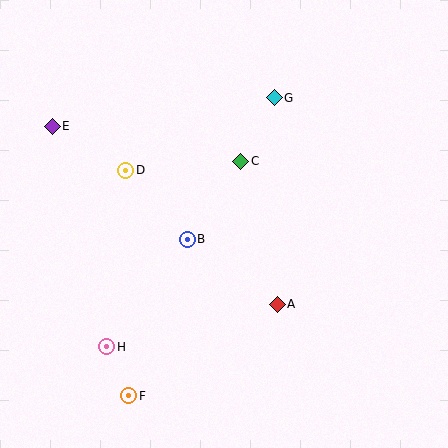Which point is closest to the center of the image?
Point B at (187, 239) is closest to the center.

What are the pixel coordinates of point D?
Point D is at (126, 170).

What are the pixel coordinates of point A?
Point A is at (277, 304).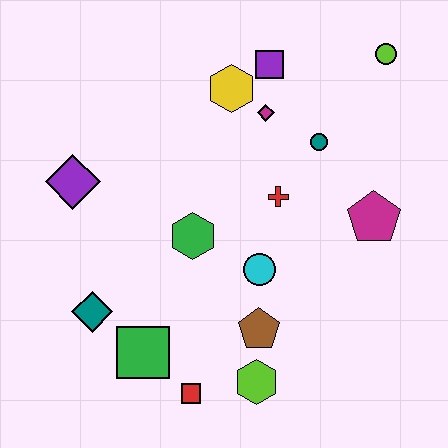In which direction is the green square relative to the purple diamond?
The green square is below the purple diamond.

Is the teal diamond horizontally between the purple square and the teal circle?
No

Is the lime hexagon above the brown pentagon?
No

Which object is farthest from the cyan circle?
The lime circle is farthest from the cyan circle.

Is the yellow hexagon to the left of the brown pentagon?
Yes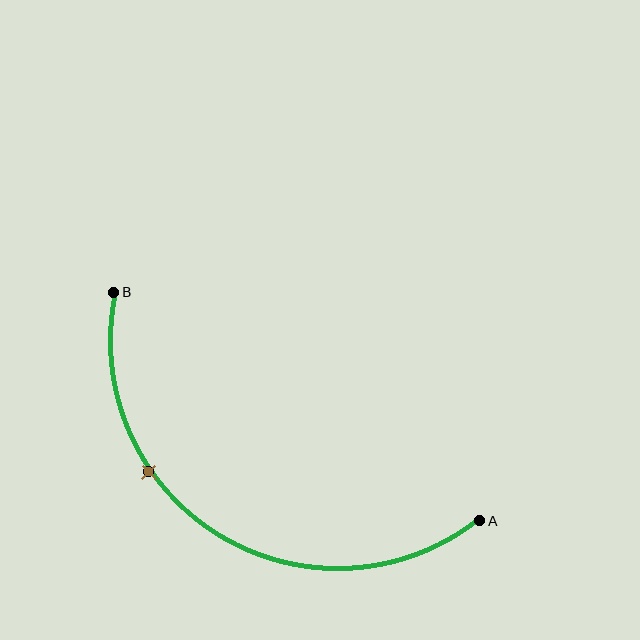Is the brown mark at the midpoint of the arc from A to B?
No. The brown mark lies on the arc but is closer to endpoint B. The arc midpoint would be at the point on the curve equidistant along the arc from both A and B.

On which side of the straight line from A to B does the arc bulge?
The arc bulges below the straight line connecting A and B.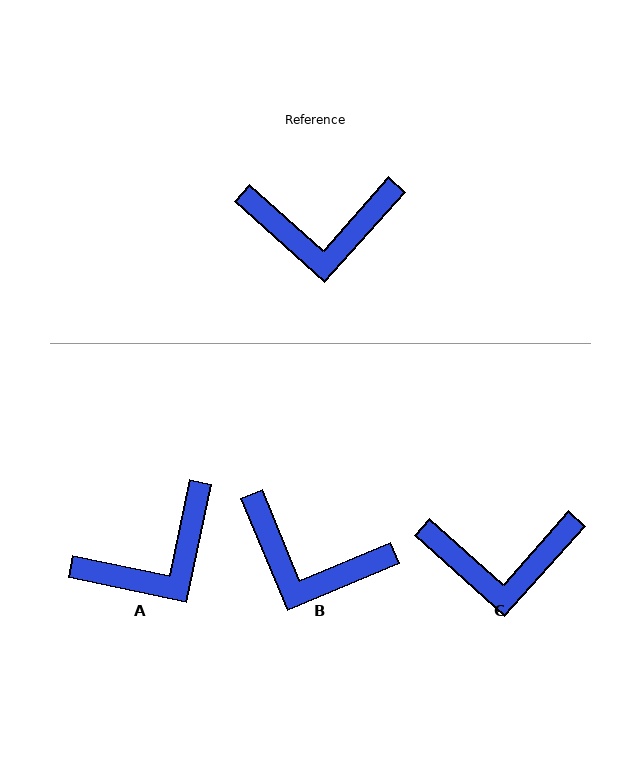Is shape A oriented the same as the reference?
No, it is off by about 30 degrees.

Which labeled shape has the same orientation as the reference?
C.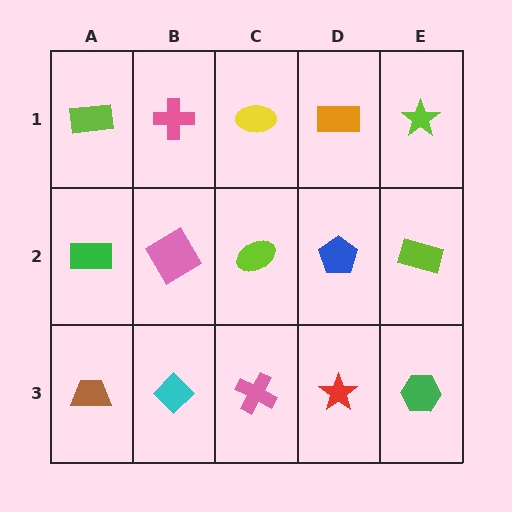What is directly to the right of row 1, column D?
A lime star.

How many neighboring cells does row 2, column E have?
3.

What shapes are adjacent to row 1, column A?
A green rectangle (row 2, column A), a pink cross (row 1, column B).